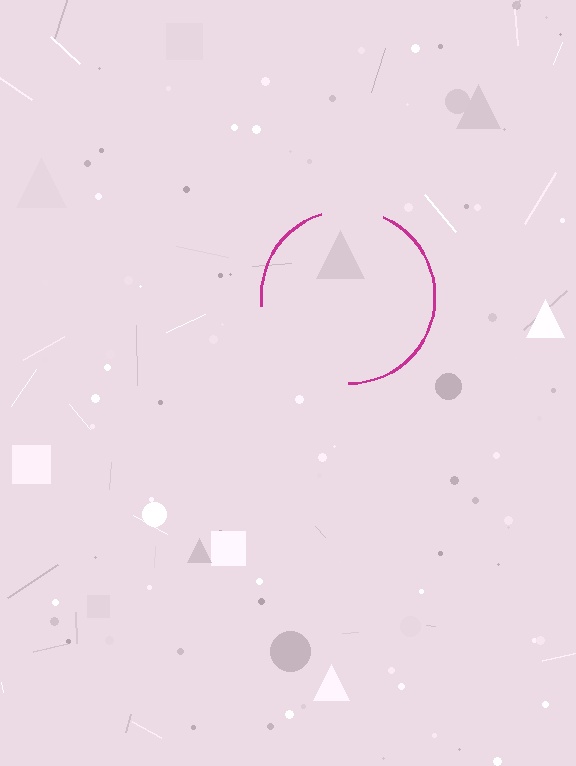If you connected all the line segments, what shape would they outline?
They would outline a circle.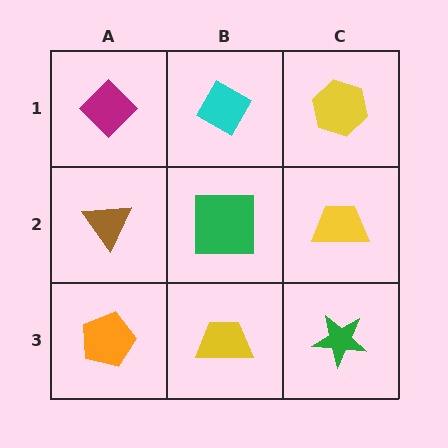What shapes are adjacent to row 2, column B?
A cyan diamond (row 1, column B), a yellow trapezoid (row 3, column B), a brown triangle (row 2, column A), a yellow trapezoid (row 2, column C).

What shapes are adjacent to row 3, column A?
A brown triangle (row 2, column A), a yellow trapezoid (row 3, column B).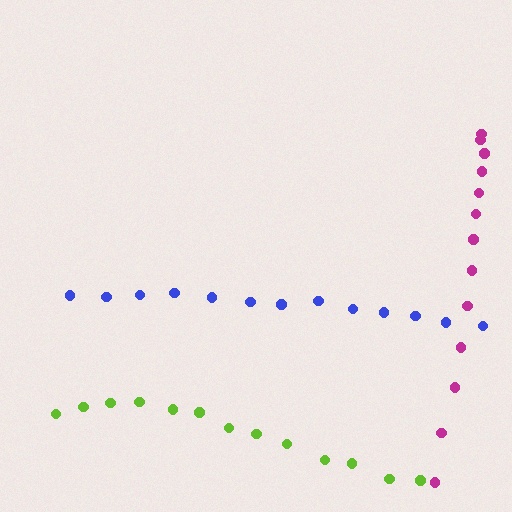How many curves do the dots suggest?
There are 3 distinct paths.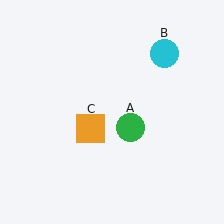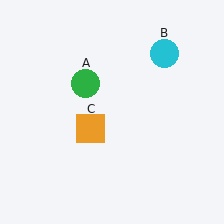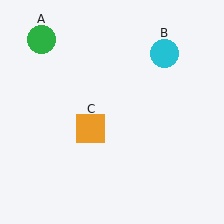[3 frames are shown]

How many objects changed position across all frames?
1 object changed position: green circle (object A).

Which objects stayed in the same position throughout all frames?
Cyan circle (object B) and orange square (object C) remained stationary.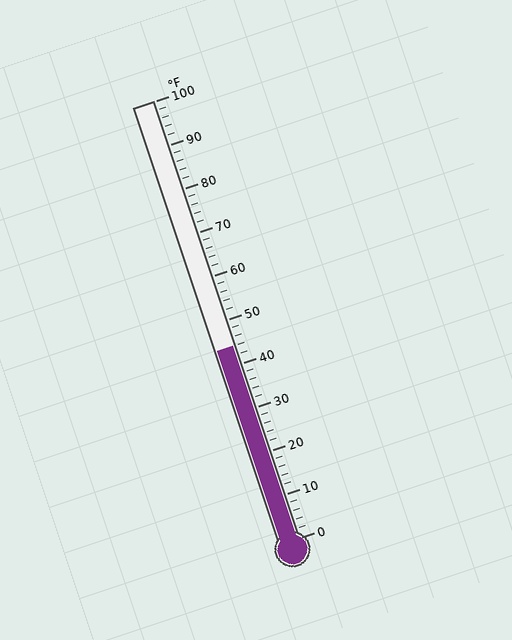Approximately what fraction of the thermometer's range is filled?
The thermometer is filled to approximately 45% of its range.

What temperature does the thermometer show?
The thermometer shows approximately 44°F.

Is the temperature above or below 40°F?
The temperature is above 40°F.